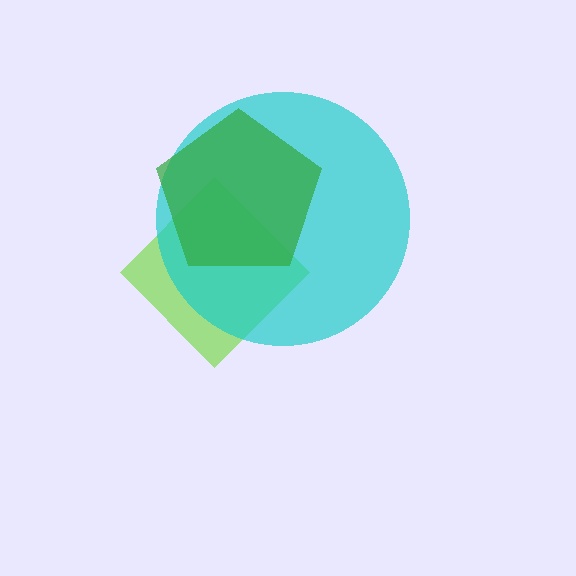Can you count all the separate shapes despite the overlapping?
Yes, there are 3 separate shapes.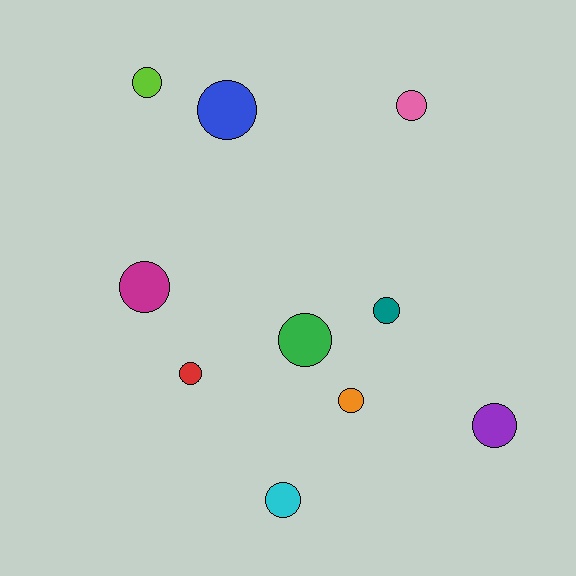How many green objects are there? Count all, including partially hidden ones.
There is 1 green object.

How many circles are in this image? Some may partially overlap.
There are 10 circles.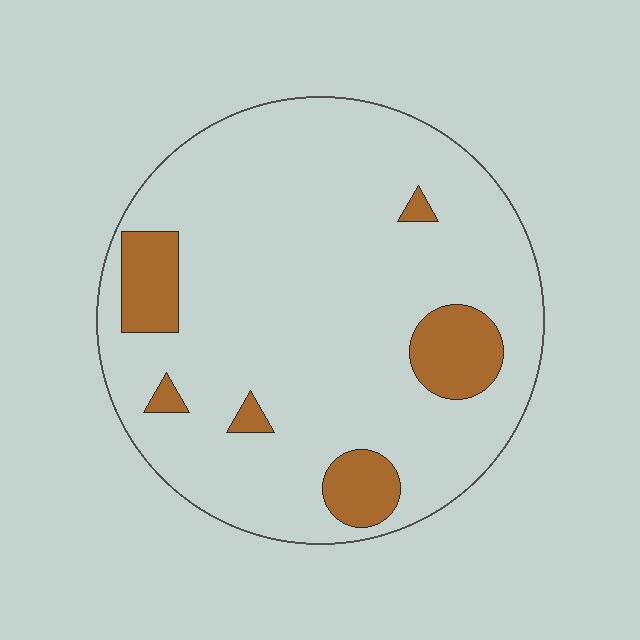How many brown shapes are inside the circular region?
6.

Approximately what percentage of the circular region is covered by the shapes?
Approximately 15%.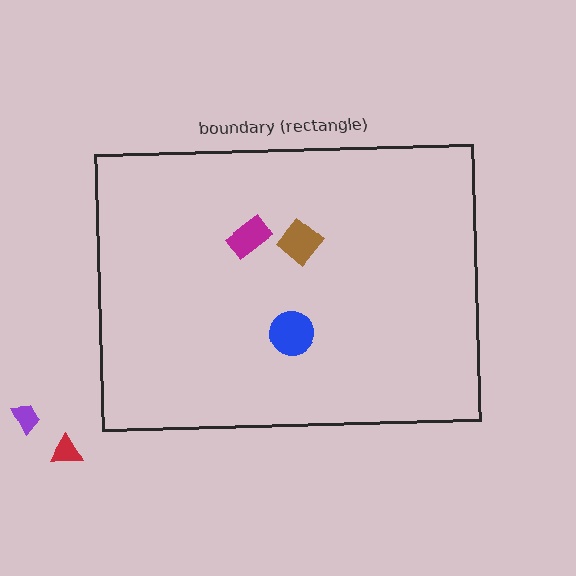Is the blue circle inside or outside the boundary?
Inside.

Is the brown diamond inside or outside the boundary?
Inside.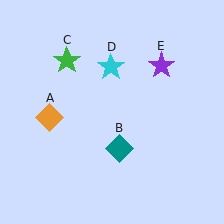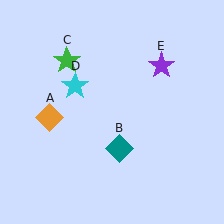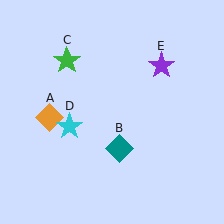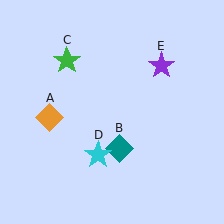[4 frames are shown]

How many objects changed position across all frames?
1 object changed position: cyan star (object D).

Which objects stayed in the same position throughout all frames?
Orange diamond (object A) and teal diamond (object B) and green star (object C) and purple star (object E) remained stationary.